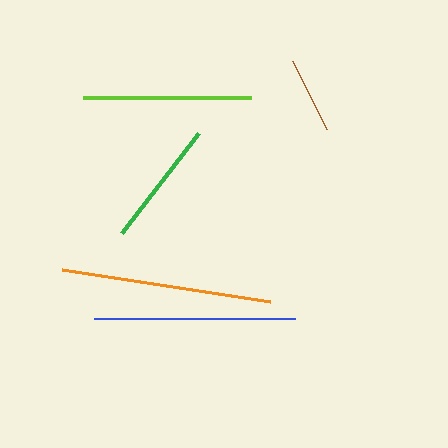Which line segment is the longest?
The orange line is the longest at approximately 211 pixels.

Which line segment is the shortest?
The brown line is the shortest at approximately 76 pixels.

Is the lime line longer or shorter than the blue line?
The blue line is longer than the lime line.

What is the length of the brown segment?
The brown segment is approximately 76 pixels long.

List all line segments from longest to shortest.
From longest to shortest: orange, blue, lime, green, brown.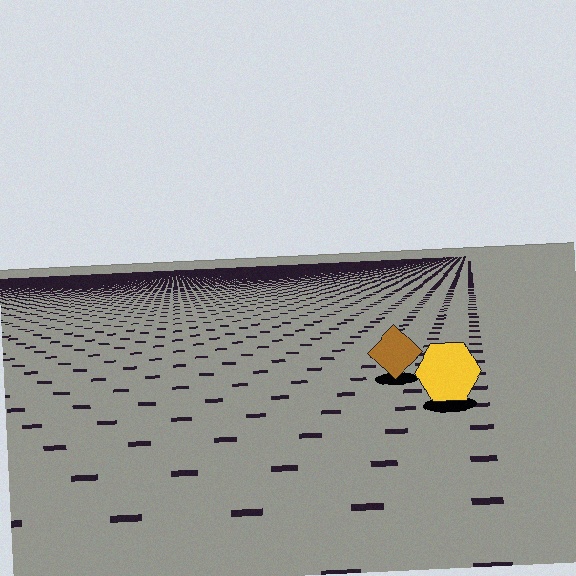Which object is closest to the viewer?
The yellow hexagon is closest. The texture marks near it are larger and more spread out.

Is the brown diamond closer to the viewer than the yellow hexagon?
No. The yellow hexagon is closer — you can tell from the texture gradient: the ground texture is coarser near it.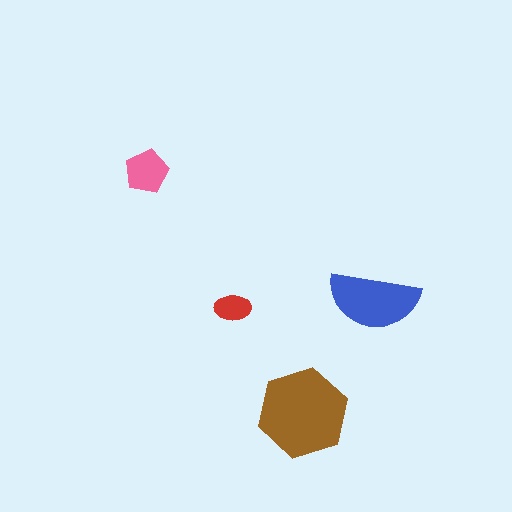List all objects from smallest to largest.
The red ellipse, the pink pentagon, the blue semicircle, the brown hexagon.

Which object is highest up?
The pink pentagon is topmost.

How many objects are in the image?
There are 4 objects in the image.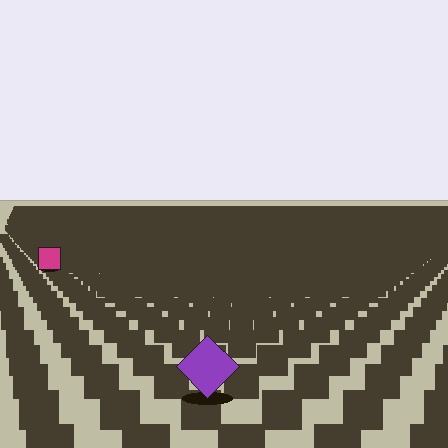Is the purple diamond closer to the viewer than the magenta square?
Yes. The purple diamond is closer — you can tell from the texture gradient: the ground texture is coarser near it.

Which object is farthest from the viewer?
The magenta square is farthest from the viewer. It appears smaller and the ground texture around it is denser.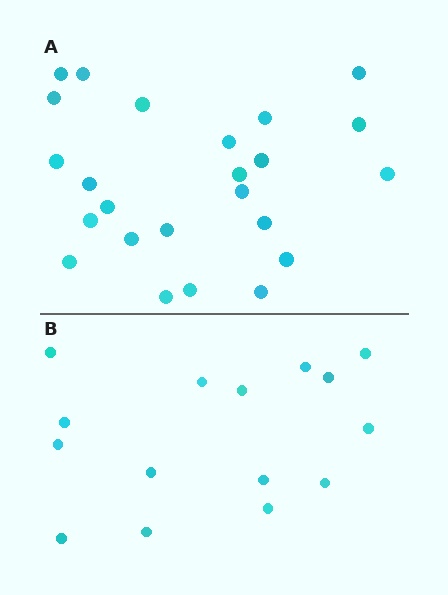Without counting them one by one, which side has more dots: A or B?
Region A (the top region) has more dots.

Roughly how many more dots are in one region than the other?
Region A has roughly 8 or so more dots than region B.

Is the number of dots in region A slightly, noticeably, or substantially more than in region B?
Region A has substantially more. The ratio is roughly 1.6 to 1.